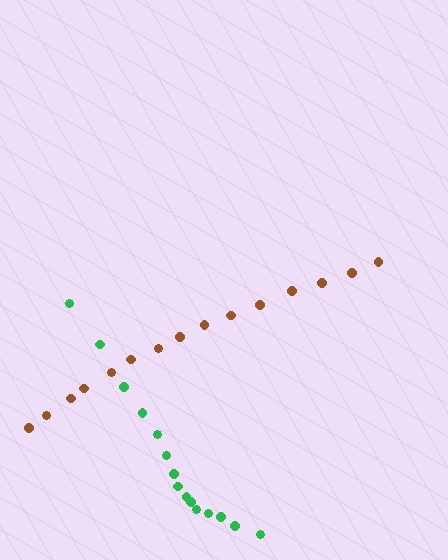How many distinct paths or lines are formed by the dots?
There are 2 distinct paths.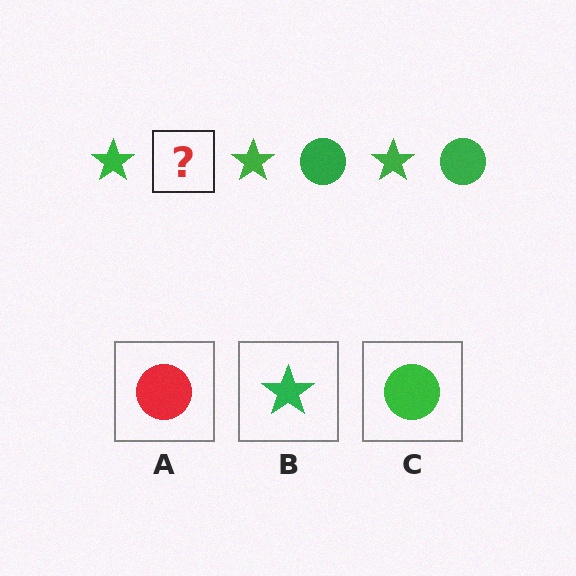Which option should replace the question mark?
Option C.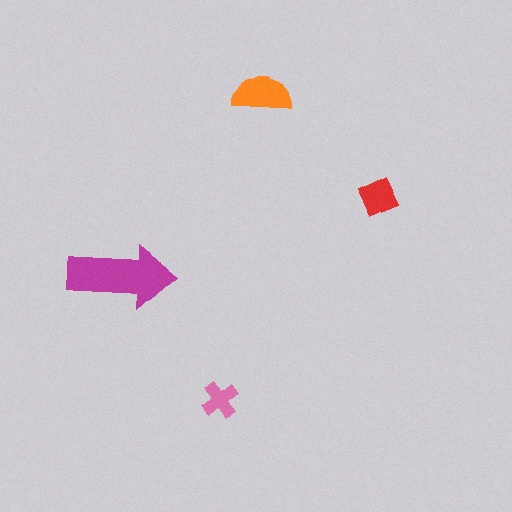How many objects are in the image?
There are 4 objects in the image.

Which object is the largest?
The magenta arrow.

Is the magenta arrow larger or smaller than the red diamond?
Larger.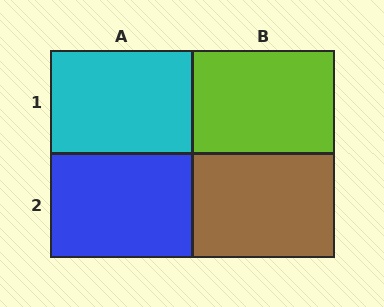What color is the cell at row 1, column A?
Cyan.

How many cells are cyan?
1 cell is cyan.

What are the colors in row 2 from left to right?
Blue, brown.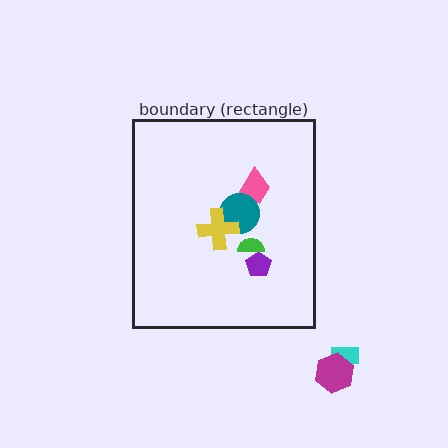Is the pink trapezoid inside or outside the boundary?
Inside.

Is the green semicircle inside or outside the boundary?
Inside.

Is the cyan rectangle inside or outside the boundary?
Outside.